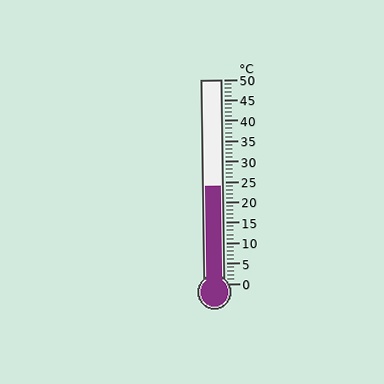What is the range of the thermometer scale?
The thermometer scale ranges from 0°C to 50°C.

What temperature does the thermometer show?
The thermometer shows approximately 24°C.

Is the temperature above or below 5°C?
The temperature is above 5°C.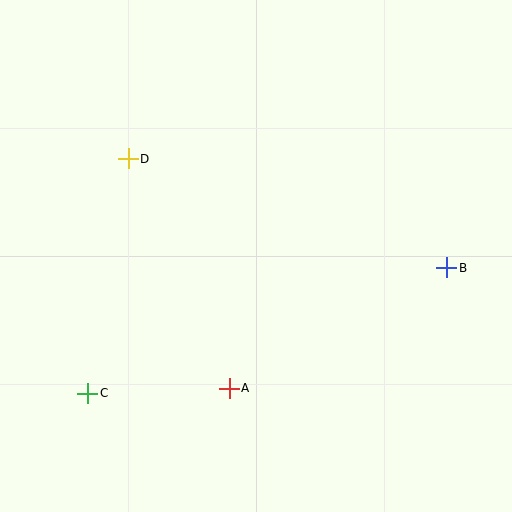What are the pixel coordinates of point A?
Point A is at (229, 388).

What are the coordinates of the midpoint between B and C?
The midpoint between B and C is at (267, 330).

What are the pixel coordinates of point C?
Point C is at (88, 393).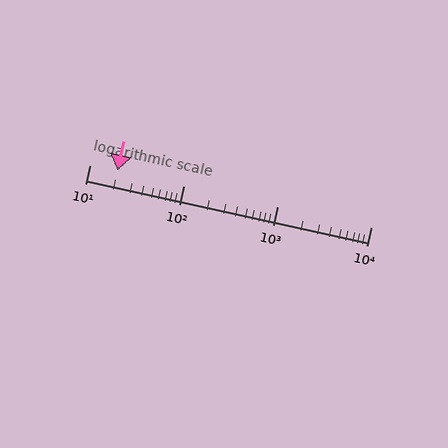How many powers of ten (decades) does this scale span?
The scale spans 3 decades, from 10 to 10000.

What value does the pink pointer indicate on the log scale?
The pointer indicates approximately 20.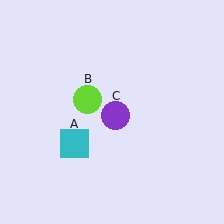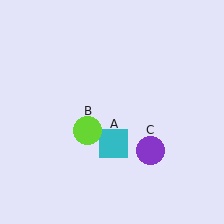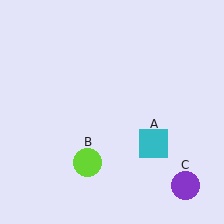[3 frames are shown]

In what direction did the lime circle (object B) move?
The lime circle (object B) moved down.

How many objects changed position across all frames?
3 objects changed position: cyan square (object A), lime circle (object B), purple circle (object C).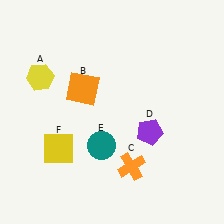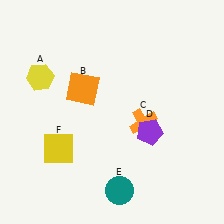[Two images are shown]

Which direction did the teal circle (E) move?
The teal circle (E) moved down.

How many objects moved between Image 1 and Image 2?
2 objects moved between the two images.